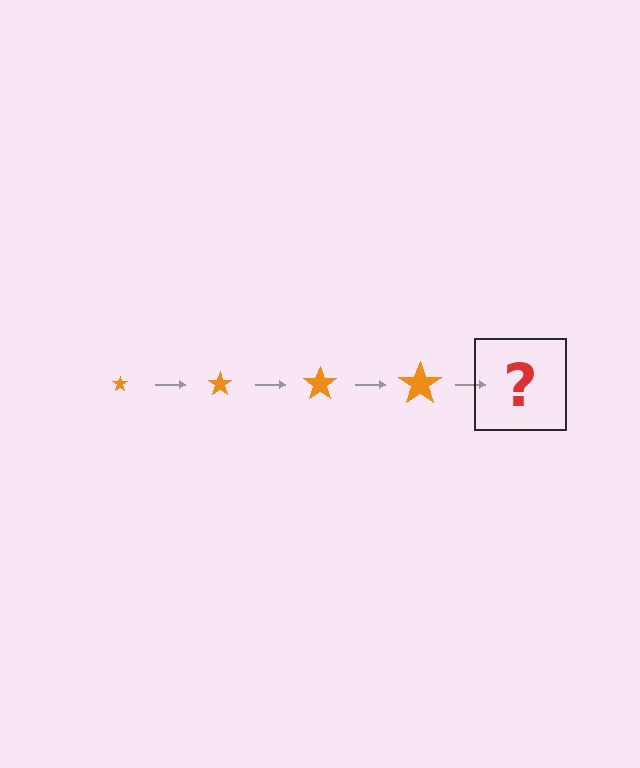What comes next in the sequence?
The next element should be an orange star, larger than the previous one.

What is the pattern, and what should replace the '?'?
The pattern is that the star gets progressively larger each step. The '?' should be an orange star, larger than the previous one.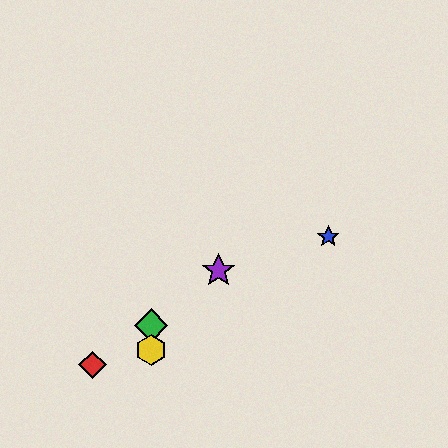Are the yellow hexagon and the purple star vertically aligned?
No, the yellow hexagon is at x≈151 and the purple star is at x≈218.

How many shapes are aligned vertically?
2 shapes (the green diamond, the yellow hexagon) are aligned vertically.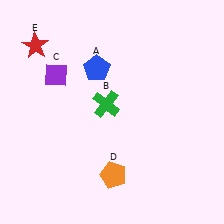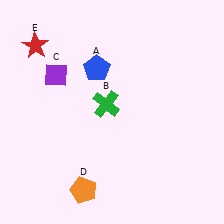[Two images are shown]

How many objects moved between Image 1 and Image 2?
1 object moved between the two images.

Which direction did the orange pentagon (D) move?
The orange pentagon (D) moved left.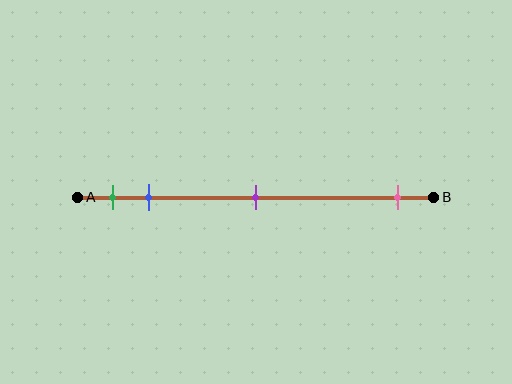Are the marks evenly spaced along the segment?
No, the marks are not evenly spaced.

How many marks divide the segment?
There are 4 marks dividing the segment.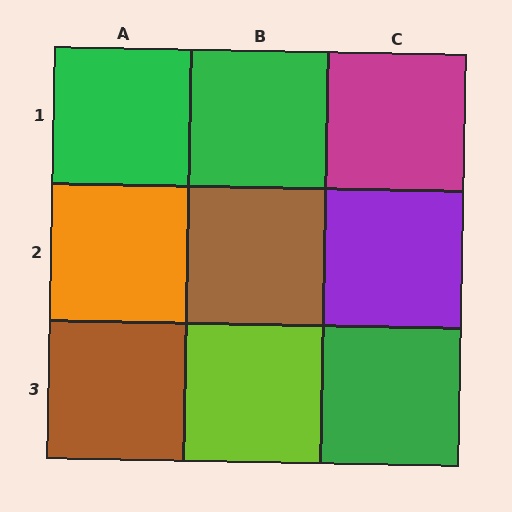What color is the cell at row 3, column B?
Lime.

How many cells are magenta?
1 cell is magenta.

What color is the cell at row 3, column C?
Green.